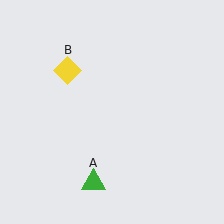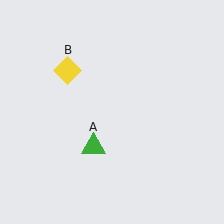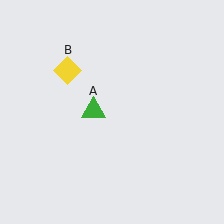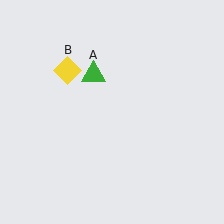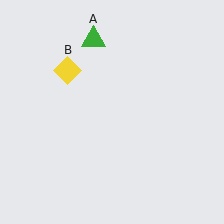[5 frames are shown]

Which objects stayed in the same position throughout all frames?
Yellow diamond (object B) remained stationary.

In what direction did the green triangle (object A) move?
The green triangle (object A) moved up.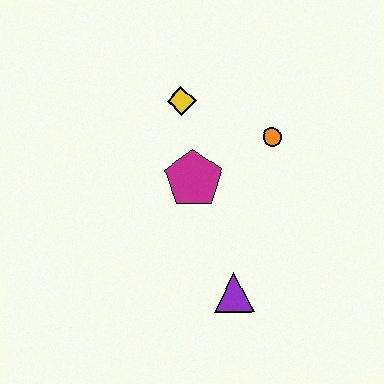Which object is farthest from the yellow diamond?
The purple triangle is farthest from the yellow diamond.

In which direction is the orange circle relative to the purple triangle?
The orange circle is above the purple triangle.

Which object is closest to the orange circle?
The magenta pentagon is closest to the orange circle.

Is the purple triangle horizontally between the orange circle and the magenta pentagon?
Yes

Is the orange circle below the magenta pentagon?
No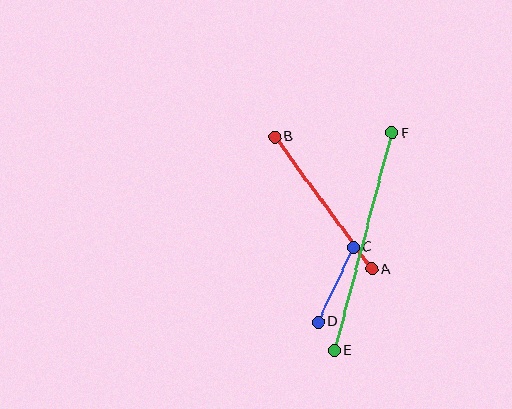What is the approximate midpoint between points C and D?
The midpoint is at approximately (335, 284) pixels.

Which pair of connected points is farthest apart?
Points E and F are farthest apart.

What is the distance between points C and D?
The distance is approximately 83 pixels.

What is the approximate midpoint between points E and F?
The midpoint is at approximately (363, 242) pixels.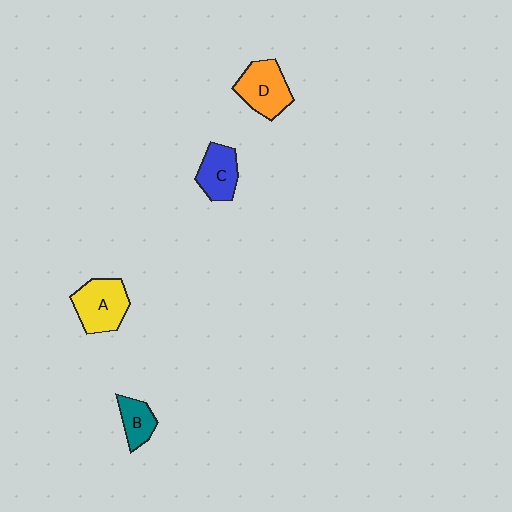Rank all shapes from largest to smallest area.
From largest to smallest: A (yellow), D (orange), C (blue), B (teal).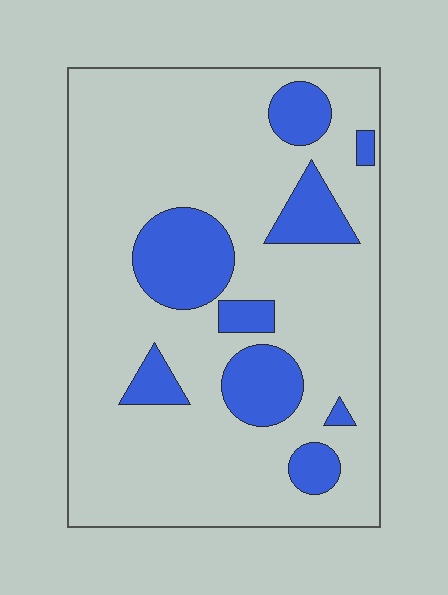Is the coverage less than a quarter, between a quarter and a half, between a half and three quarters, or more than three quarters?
Less than a quarter.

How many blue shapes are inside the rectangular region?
9.